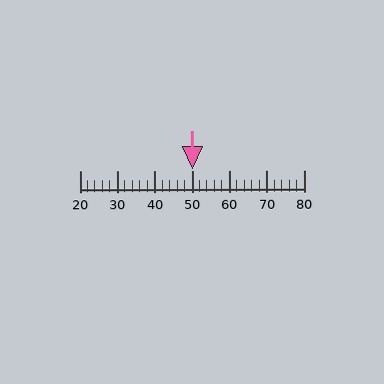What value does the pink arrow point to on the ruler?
The pink arrow points to approximately 50.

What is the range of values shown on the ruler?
The ruler shows values from 20 to 80.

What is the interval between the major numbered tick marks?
The major tick marks are spaced 10 units apart.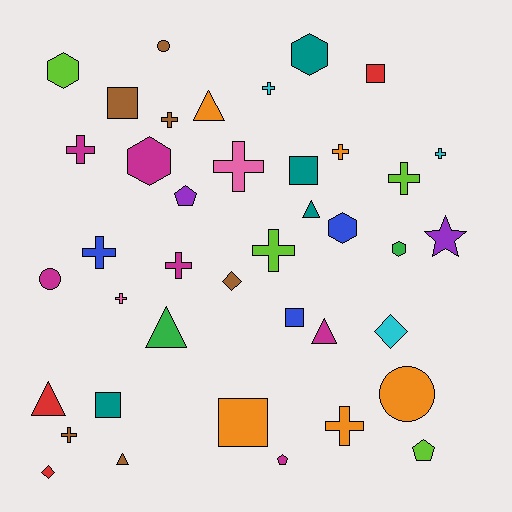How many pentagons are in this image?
There are 3 pentagons.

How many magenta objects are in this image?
There are 6 magenta objects.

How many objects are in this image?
There are 40 objects.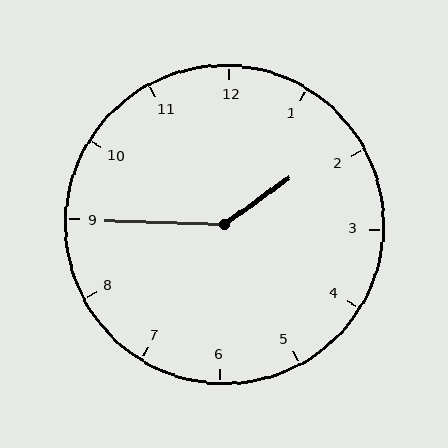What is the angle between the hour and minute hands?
Approximately 142 degrees.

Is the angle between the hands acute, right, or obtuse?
It is obtuse.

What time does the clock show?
1:45.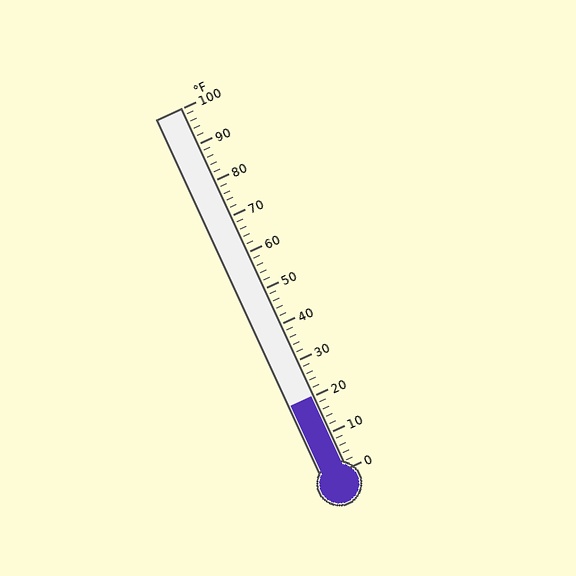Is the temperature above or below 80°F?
The temperature is below 80°F.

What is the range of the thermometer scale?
The thermometer scale ranges from 0°F to 100°F.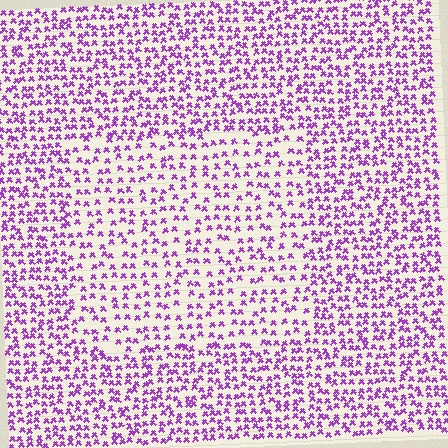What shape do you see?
I see a rectangle.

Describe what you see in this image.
The image contains small purple elements arranged at two different densities. A rectangle-shaped region is visible where the elements are less densely packed than the surrounding area.